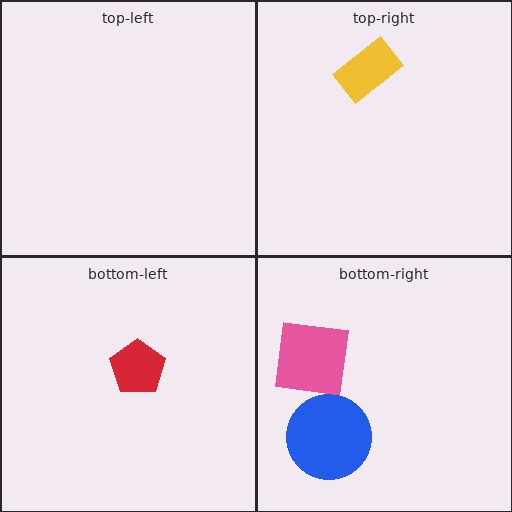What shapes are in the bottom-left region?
The red pentagon.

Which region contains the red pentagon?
The bottom-left region.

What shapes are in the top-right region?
The yellow rectangle.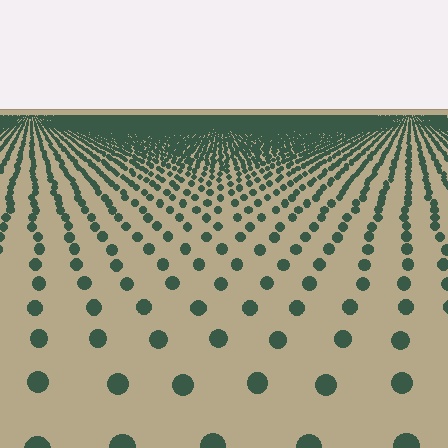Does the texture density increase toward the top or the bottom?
Density increases toward the top.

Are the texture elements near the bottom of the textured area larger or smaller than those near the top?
Larger. Near the bottom, elements are closer to the viewer and appear at a bigger on-screen size.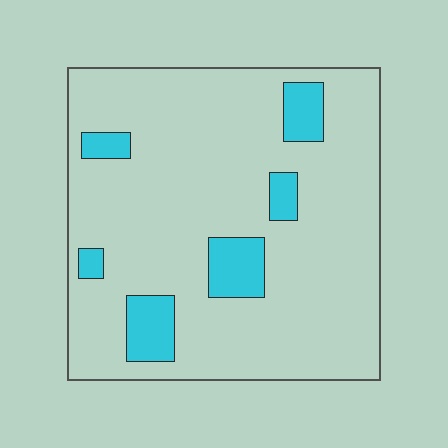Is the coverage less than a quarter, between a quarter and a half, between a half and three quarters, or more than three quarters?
Less than a quarter.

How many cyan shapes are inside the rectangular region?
6.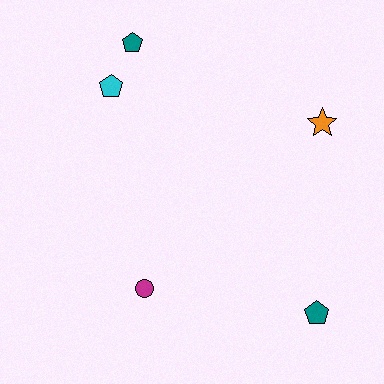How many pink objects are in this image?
There are no pink objects.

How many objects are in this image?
There are 5 objects.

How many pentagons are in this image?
There are 3 pentagons.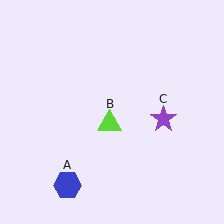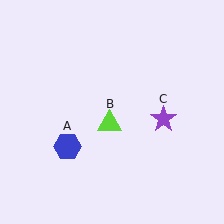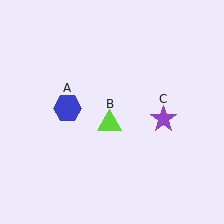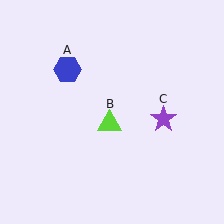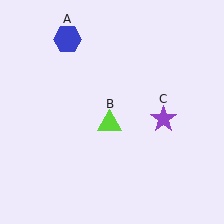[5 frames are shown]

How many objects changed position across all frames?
1 object changed position: blue hexagon (object A).